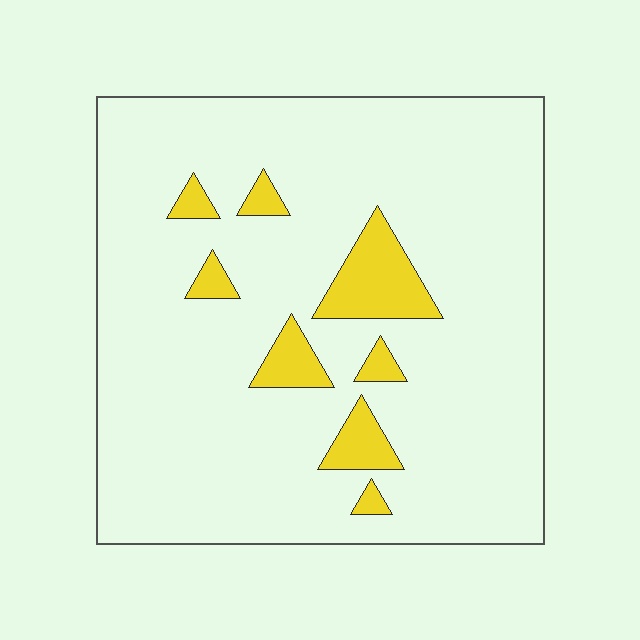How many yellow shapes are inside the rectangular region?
8.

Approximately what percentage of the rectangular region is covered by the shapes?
Approximately 10%.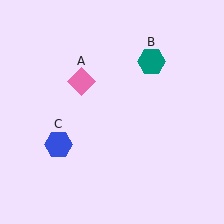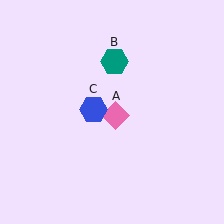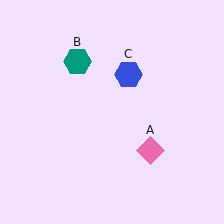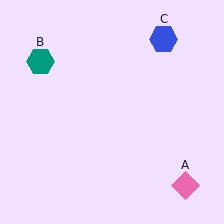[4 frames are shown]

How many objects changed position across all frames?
3 objects changed position: pink diamond (object A), teal hexagon (object B), blue hexagon (object C).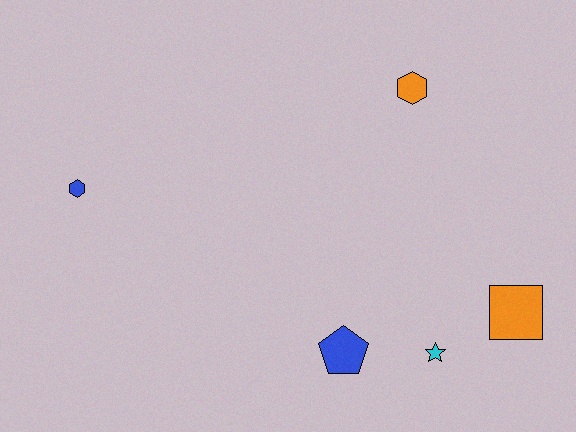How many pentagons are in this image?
There is 1 pentagon.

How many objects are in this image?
There are 5 objects.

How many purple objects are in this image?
There are no purple objects.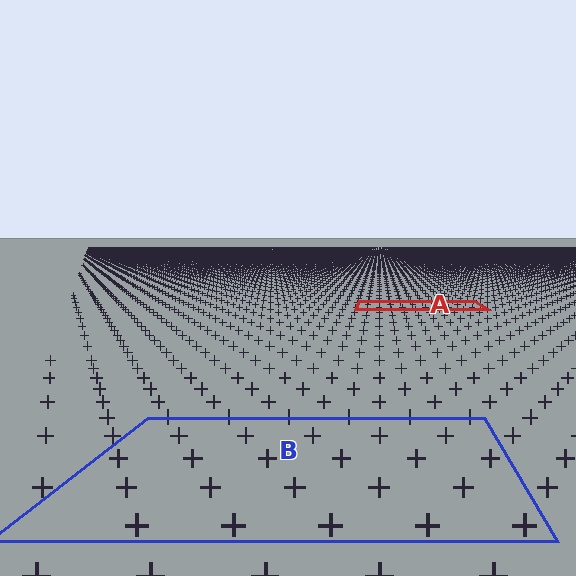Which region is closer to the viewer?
Region B is closer. The texture elements there are larger and more spread out.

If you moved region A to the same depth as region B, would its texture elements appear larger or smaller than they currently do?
They would appear larger. At a closer depth, the same texture elements are projected at a bigger on-screen size.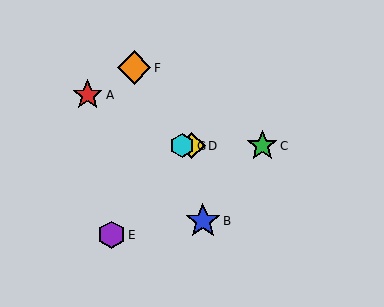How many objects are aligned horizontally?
3 objects (C, D, G) are aligned horizontally.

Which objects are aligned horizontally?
Objects C, D, G are aligned horizontally.